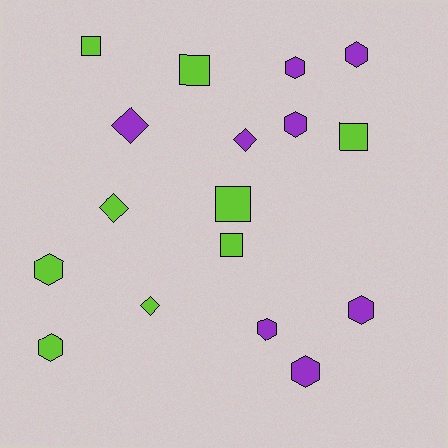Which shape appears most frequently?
Hexagon, with 8 objects.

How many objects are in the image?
There are 17 objects.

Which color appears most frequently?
Lime, with 9 objects.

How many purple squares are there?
There are no purple squares.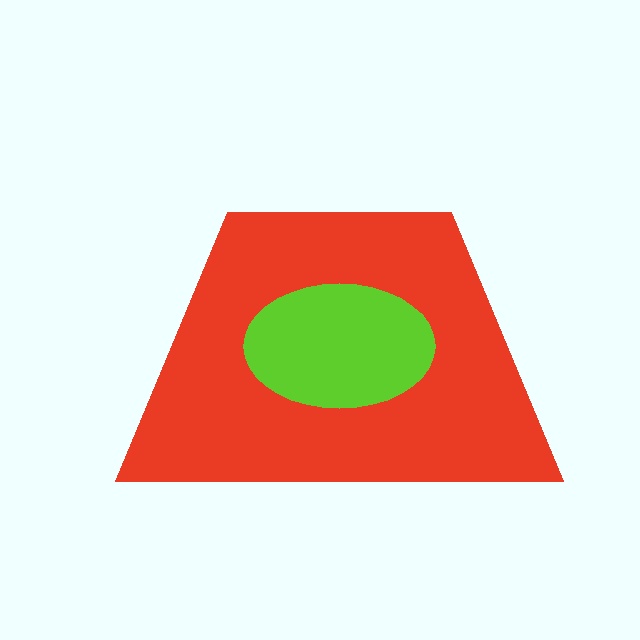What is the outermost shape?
The red trapezoid.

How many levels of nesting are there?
2.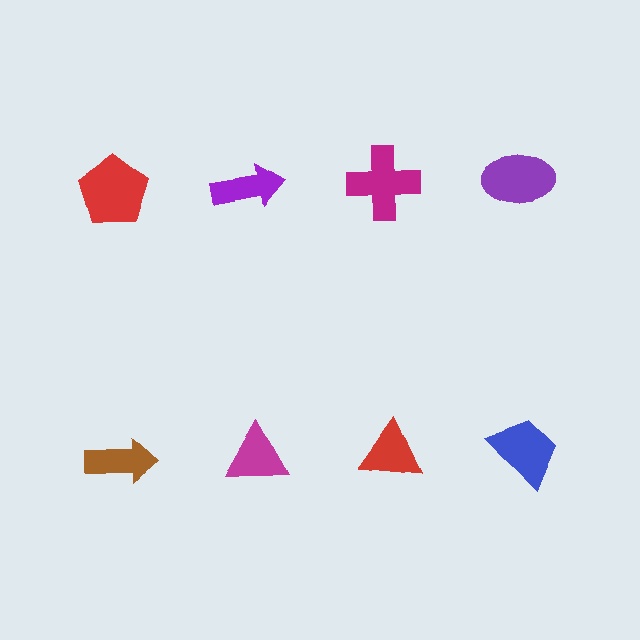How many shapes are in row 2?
4 shapes.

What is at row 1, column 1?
A red pentagon.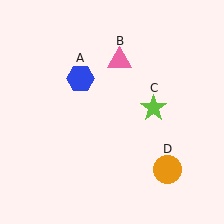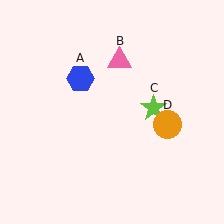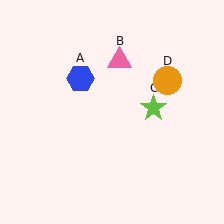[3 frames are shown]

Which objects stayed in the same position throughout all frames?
Blue hexagon (object A) and pink triangle (object B) and lime star (object C) remained stationary.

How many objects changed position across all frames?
1 object changed position: orange circle (object D).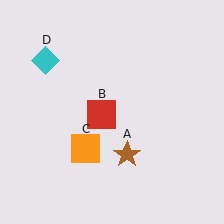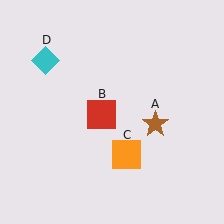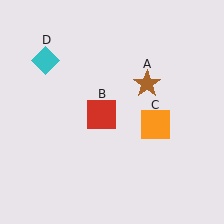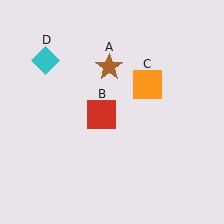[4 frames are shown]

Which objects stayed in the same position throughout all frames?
Red square (object B) and cyan diamond (object D) remained stationary.